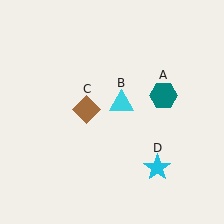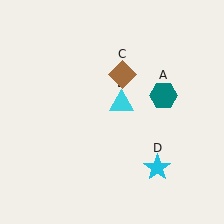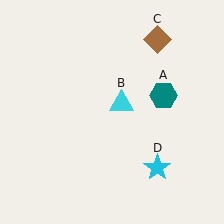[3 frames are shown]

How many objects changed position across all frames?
1 object changed position: brown diamond (object C).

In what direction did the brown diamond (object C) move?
The brown diamond (object C) moved up and to the right.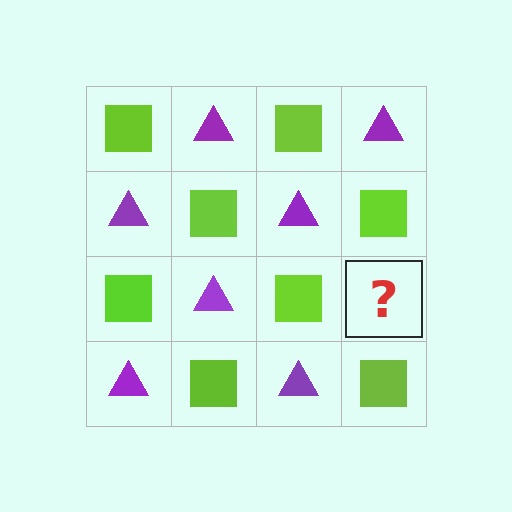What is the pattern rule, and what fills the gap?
The rule is that it alternates lime square and purple triangle in a checkerboard pattern. The gap should be filled with a purple triangle.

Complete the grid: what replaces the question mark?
The question mark should be replaced with a purple triangle.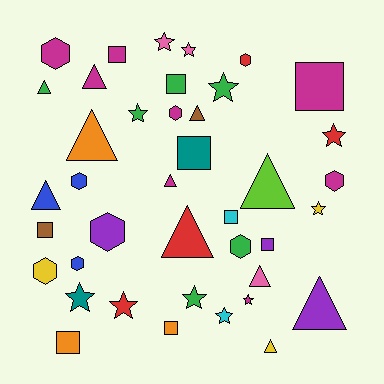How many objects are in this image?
There are 40 objects.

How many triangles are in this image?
There are 11 triangles.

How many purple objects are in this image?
There are 3 purple objects.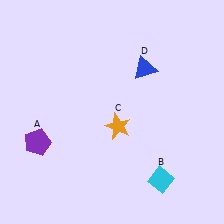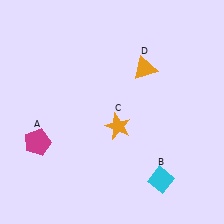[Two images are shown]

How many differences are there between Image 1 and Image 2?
There are 2 differences between the two images.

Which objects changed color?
A changed from purple to magenta. D changed from blue to orange.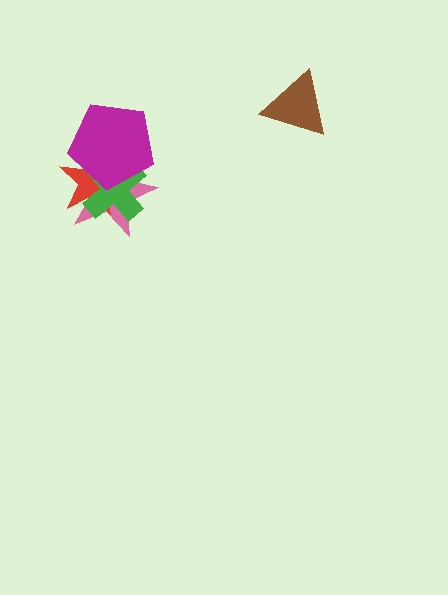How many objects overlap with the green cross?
3 objects overlap with the green cross.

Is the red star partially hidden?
Yes, it is partially covered by another shape.